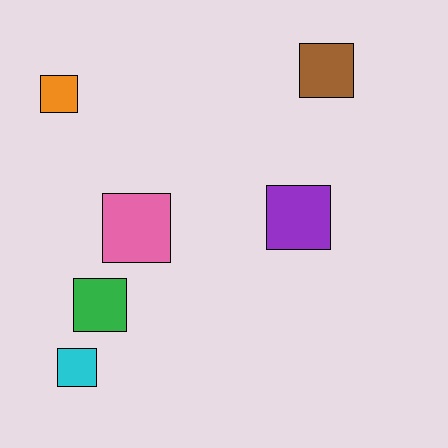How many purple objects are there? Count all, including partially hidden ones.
There is 1 purple object.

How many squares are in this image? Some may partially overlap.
There are 6 squares.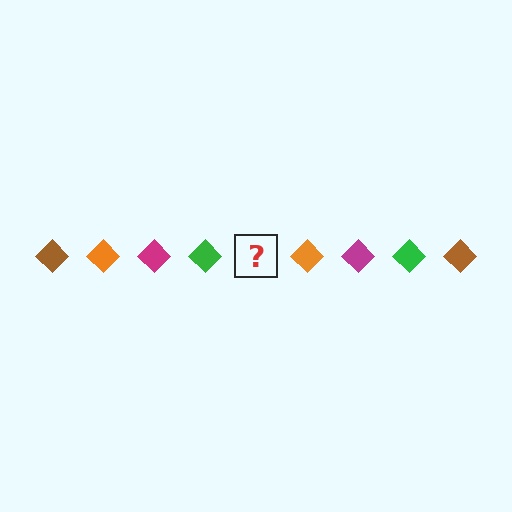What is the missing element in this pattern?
The missing element is a brown diamond.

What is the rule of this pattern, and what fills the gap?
The rule is that the pattern cycles through brown, orange, magenta, green diamonds. The gap should be filled with a brown diamond.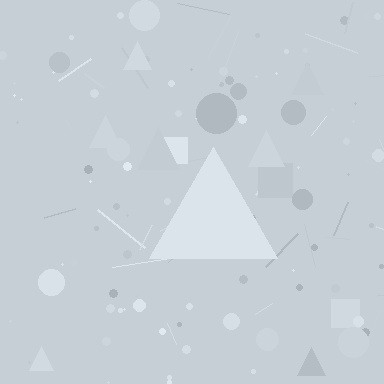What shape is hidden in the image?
A triangle is hidden in the image.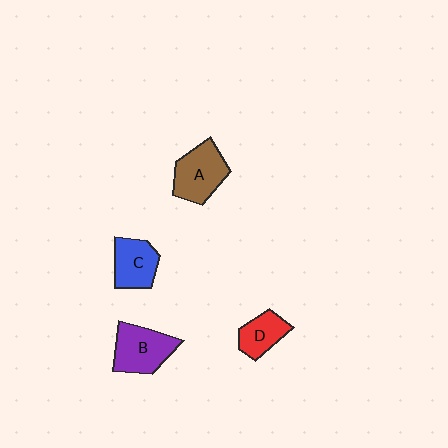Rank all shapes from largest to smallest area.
From largest to smallest: B (purple), A (brown), C (blue), D (red).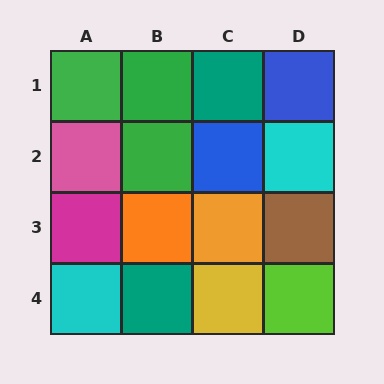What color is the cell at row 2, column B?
Green.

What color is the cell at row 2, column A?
Pink.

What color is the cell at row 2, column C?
Blue.